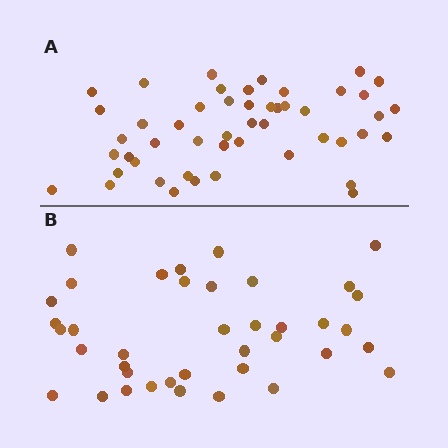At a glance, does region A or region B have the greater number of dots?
Region A (the top region) has more dots.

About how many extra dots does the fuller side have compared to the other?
Region A has roughly 10 or so more dots than region B.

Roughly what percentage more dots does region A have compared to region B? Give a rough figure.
About 25% more.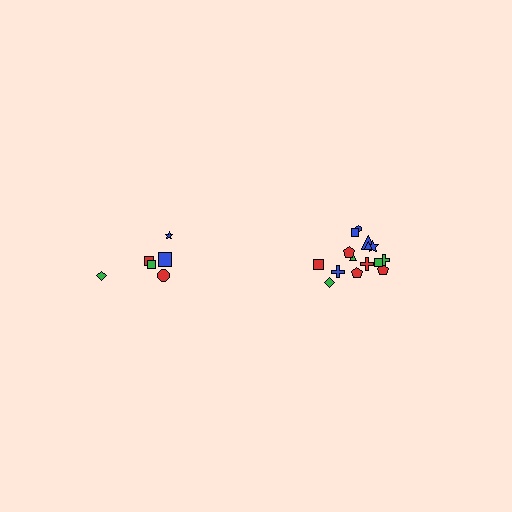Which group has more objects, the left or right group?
The right group.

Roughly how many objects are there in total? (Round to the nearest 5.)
Roughly 20 objects in total.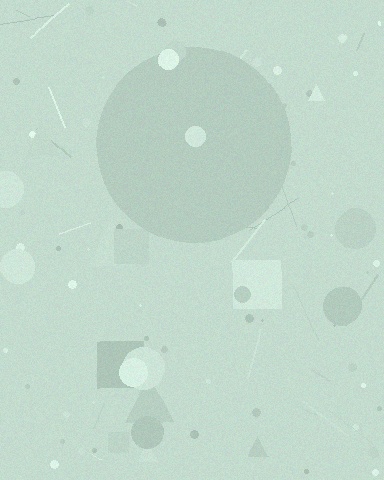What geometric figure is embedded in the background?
A circle is embedded in the background.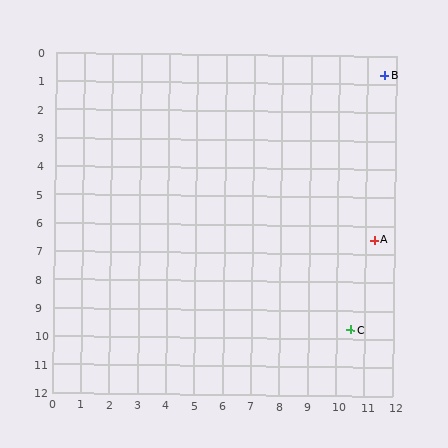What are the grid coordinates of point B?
Point B is at approximately (11.6, 0.7).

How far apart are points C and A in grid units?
Points C and A are about 3.3 grid units apart.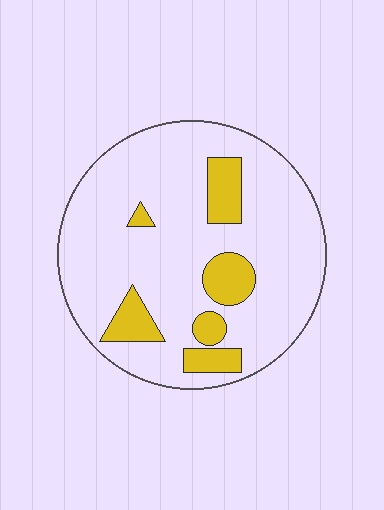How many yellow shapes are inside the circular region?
6.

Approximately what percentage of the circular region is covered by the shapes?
Approximately 15%.